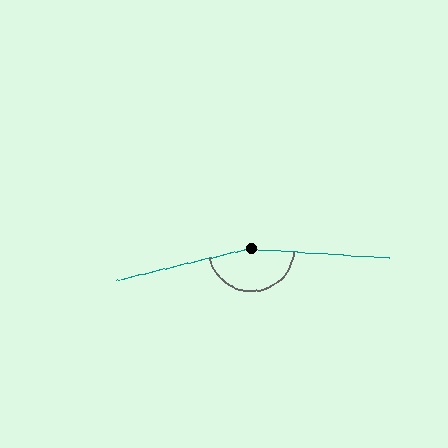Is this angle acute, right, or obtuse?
It is obtuse.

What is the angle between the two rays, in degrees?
Approximately 163 degrees.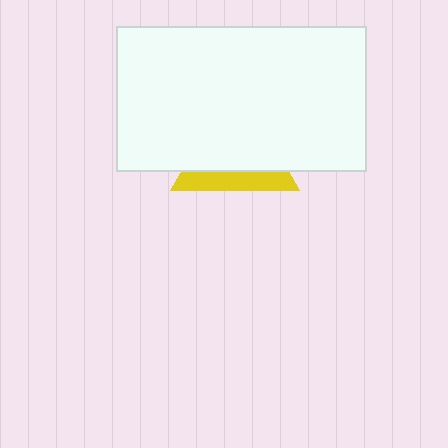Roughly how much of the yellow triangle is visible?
A small part of it is visible (roughly 32%).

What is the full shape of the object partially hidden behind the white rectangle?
The partially hidden object is a yellow triangle.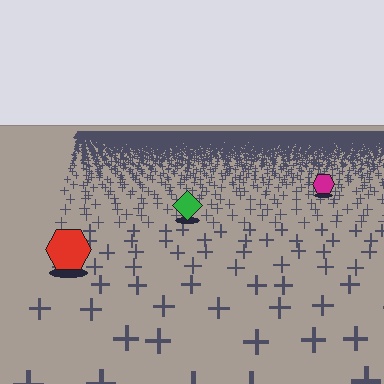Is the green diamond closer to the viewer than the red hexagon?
No. The red hexagon is closer — you can tell from the texture gradient: the ground texture is coarser near it.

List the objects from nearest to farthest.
From nearest to farthest: the red hexagon, the green diamond, the magenta hexagon.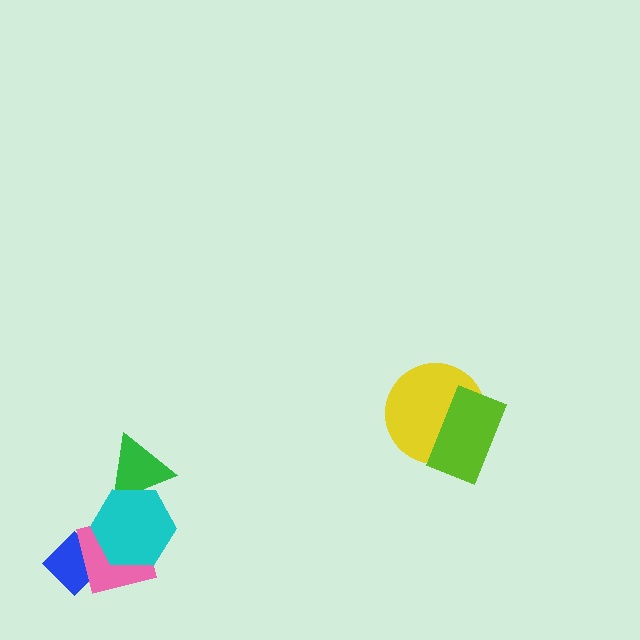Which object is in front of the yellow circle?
The lime rectangle is in front of the yellow circle.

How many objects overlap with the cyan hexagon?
2 objects overlap with the cyan hexagon.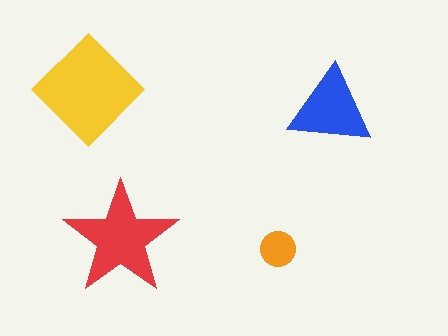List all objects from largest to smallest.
The yellow diamond, the red star, the blue triangle, the orange circle.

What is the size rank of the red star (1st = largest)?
2nd.